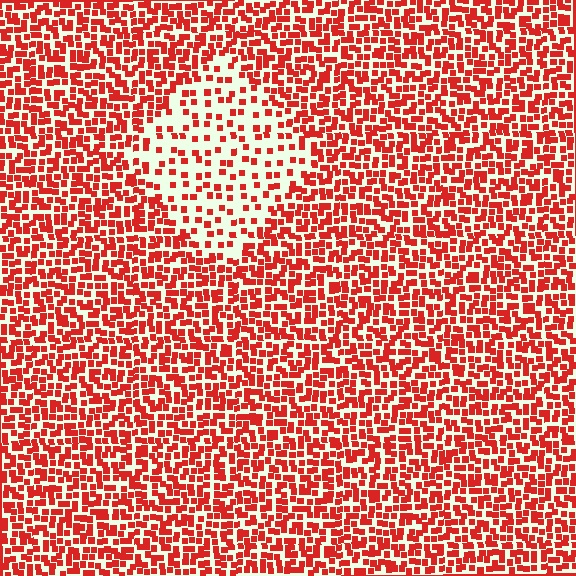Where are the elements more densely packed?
The elements are more densely packed outside the diamond boundary.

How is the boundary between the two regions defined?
The boundary is defined by a change in element density (approximately 2.4x ratio). All elements are the same color, size, and shape.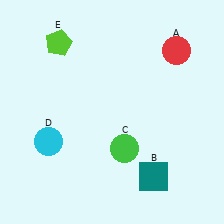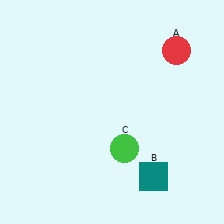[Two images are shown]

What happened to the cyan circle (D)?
The cyan circle (D) was removed in Image 2. It was in the bottom-left area of Image 1.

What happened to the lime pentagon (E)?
The lime pentagon (E) was removed in Image 2. It was in the top-left area of Image 1.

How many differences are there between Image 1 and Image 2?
There are 2 differences between the two images.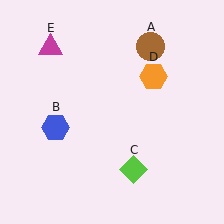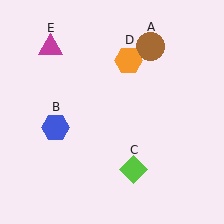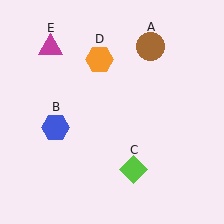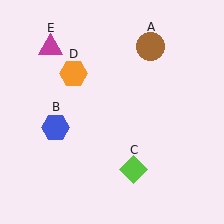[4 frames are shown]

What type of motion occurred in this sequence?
The orange hexagon (object D) rotated counterclockwise around the center of the scene.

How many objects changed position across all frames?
1 object changed position: orange hexagon (object D).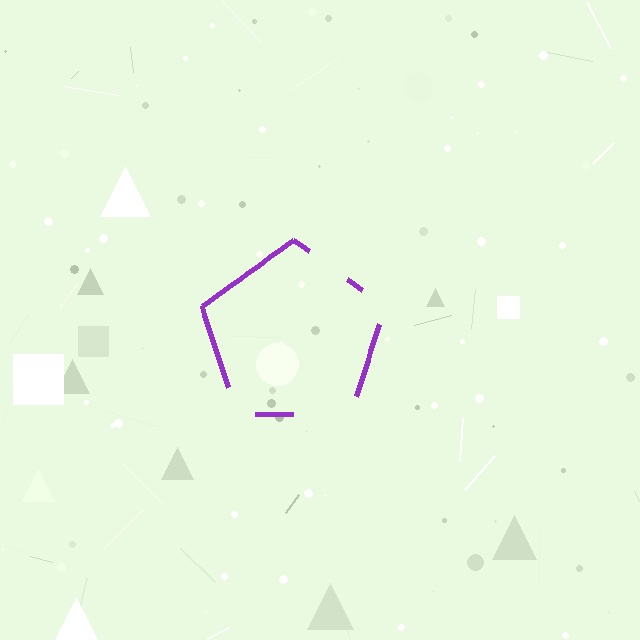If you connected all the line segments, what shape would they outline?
They would outline a pentagon.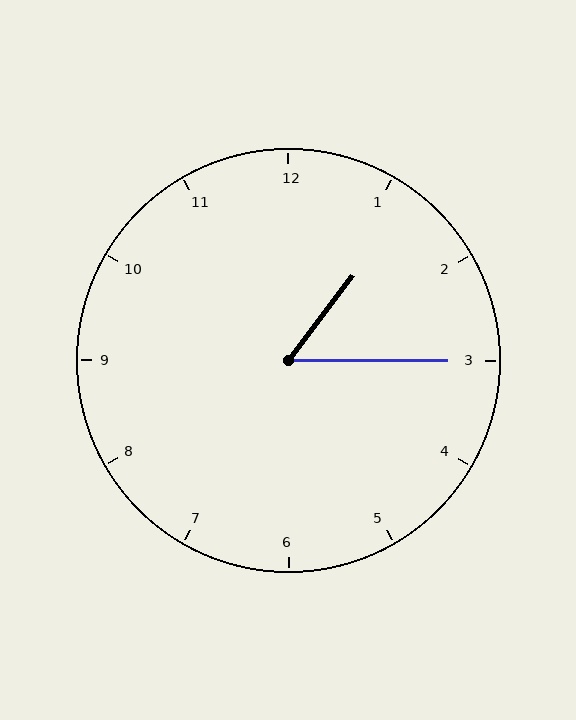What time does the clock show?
1:15.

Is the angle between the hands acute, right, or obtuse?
It is acute.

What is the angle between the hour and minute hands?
Approximately 52 degrees.